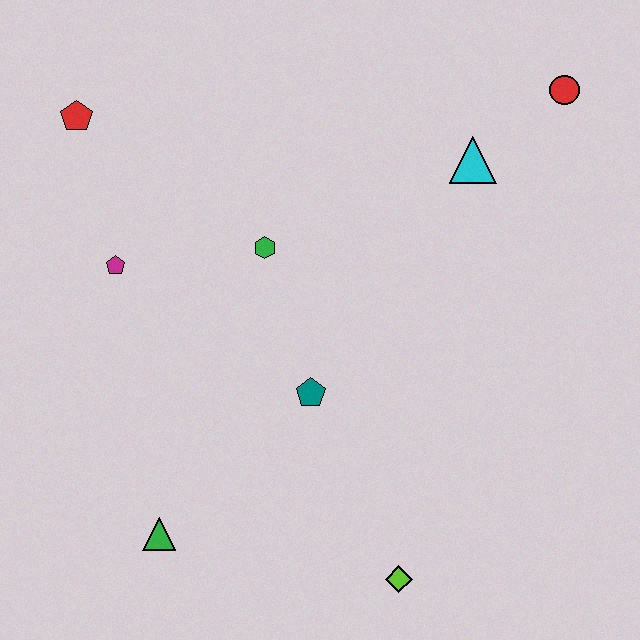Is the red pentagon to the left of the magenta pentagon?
Yes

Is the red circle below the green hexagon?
No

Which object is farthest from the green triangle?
The red circle is farthest from the green triangle.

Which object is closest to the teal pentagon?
The green hexagon is closest to the teal pentagon.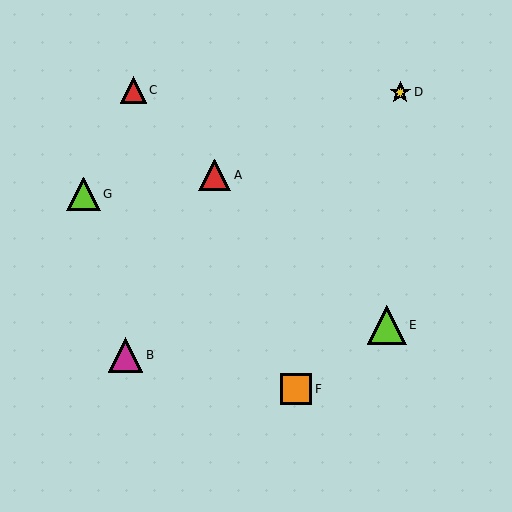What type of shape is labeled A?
Shape A is a red triangle.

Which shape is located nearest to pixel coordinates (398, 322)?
The lime triangle (labeled E) at (387, 325) is nearest to that location.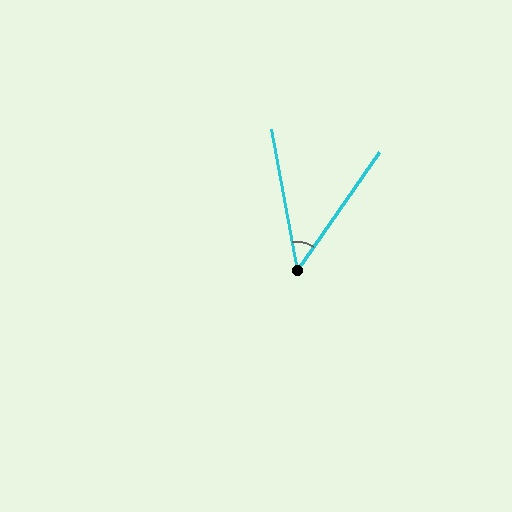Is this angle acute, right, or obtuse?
It is acute.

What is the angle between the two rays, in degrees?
Approximately 45 degrees.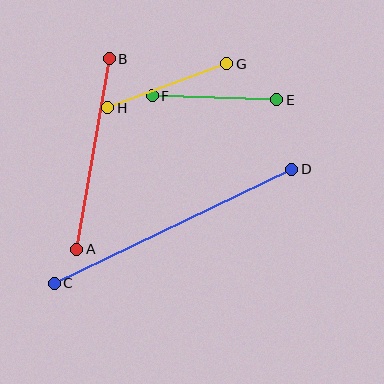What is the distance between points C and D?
The distance is approximately 263 pixels.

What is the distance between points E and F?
The distance is approximately 125 pixels.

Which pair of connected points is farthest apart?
Points C and D are farthest apart.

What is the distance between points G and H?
The distance is approximately 127 pixels.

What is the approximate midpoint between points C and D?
The midpoint is at approximately (173, 226) pixels.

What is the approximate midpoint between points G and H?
The midpoint is at approximately (167, 86) pixels.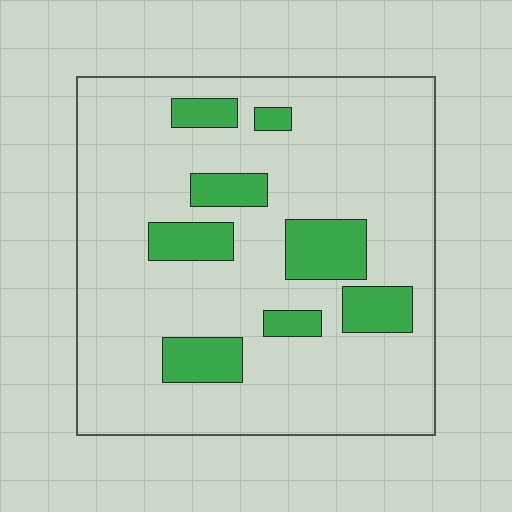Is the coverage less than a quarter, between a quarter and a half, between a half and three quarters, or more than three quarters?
Less than a quarter.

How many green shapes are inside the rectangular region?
8.